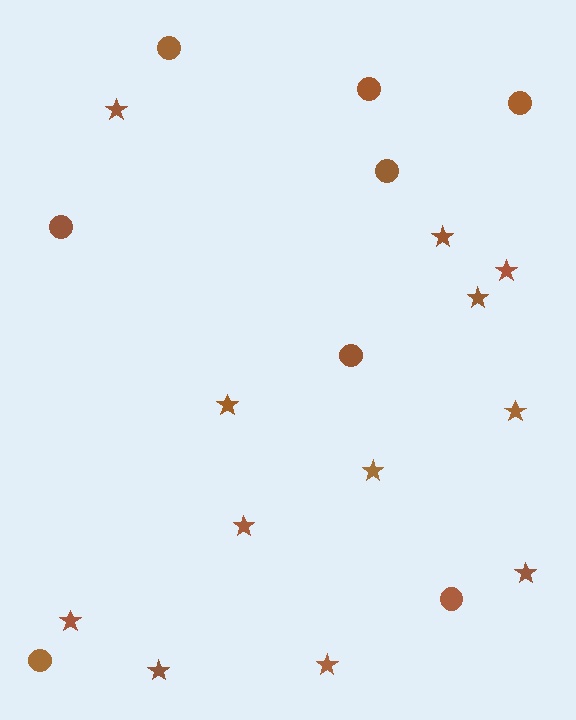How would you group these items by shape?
There are 2 groups: one group of circles (8) and one group of stars (12).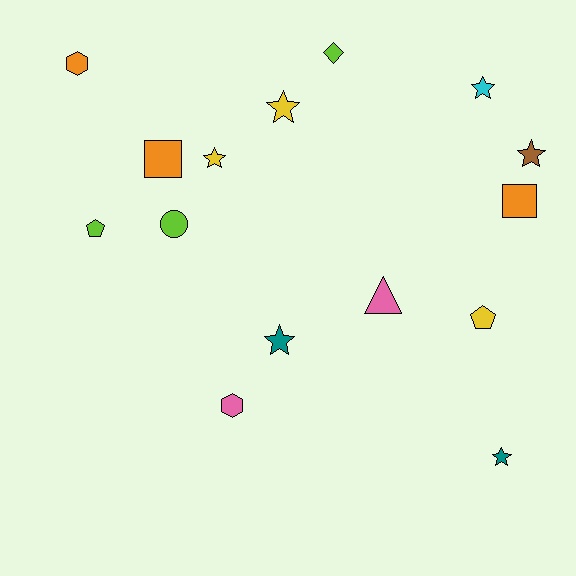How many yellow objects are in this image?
There are 3 yellow objects.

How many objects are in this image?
There are 15 objects.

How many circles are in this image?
There is 1 circle.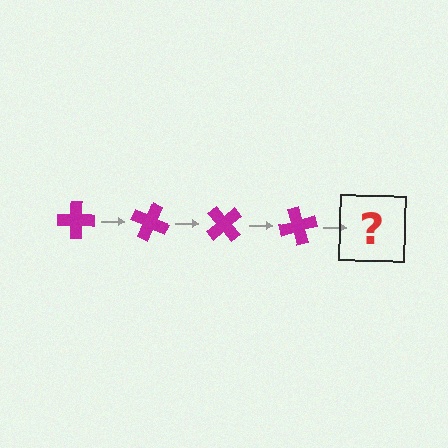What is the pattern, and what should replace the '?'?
The pattern is that the cross rotates 25 degrees each step. The '?' should be a magenta cross rotated 100 degrees.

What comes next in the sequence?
The next element should be a magenta cross rotated 100 degrees.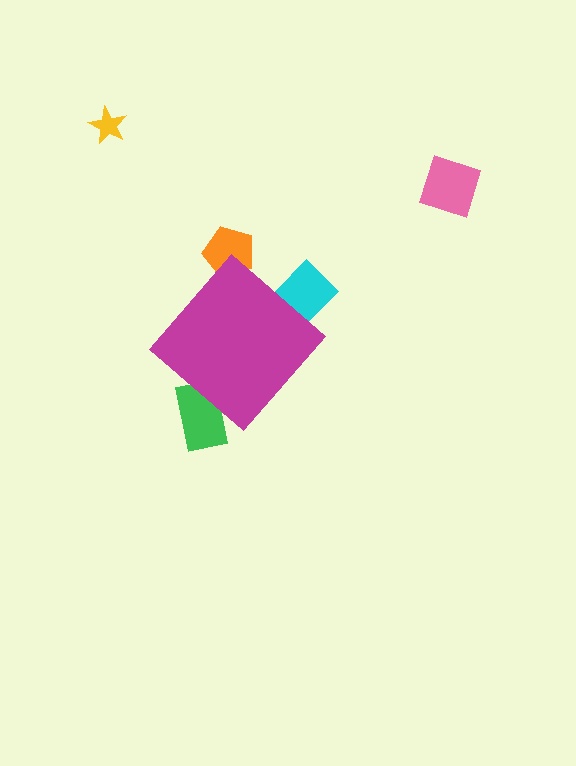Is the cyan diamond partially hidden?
Yes, the cyan diamond is partially hidden behind the magenta diamond.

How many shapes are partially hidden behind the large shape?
3 shapes are partially hidden.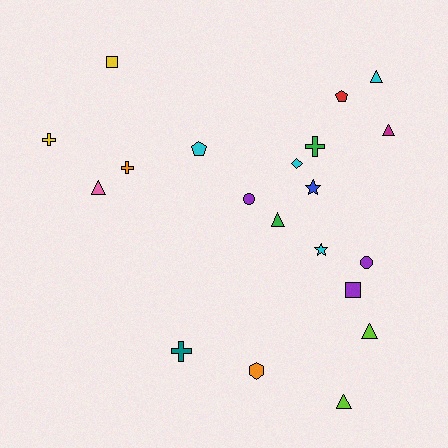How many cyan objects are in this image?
There are 4 cyan objects.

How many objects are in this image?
There are 20 objects.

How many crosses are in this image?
There are 4 crosses.